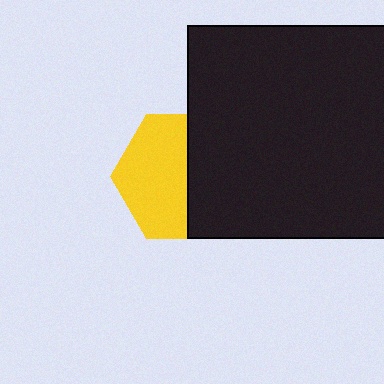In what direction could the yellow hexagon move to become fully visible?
The yellow hexagon could move left. That would shift it out from behind the black square entirely.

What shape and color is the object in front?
The object in front is a black square.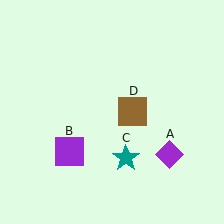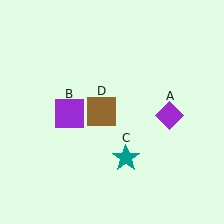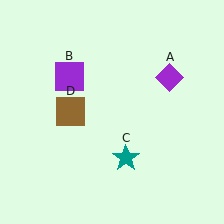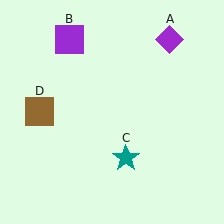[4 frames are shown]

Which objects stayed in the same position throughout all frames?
Teal star (object C) remained stationary.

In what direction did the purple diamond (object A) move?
The purple diamond (object A) moved up.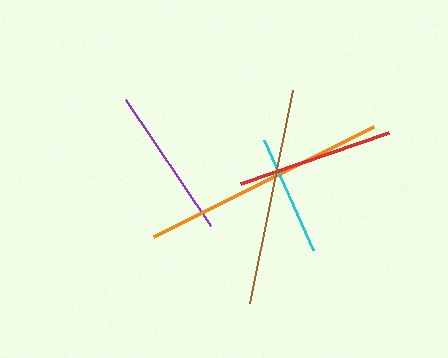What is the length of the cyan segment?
The cyan segment is approximately 120 pixels long.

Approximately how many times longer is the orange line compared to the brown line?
The orange line is approximately 1.1 times the length of the brown line.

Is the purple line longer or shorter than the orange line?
The orange line is longer than the purple line.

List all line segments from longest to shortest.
From longest to shortest: orange, brown, red, purple, cyan.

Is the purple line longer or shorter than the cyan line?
The purple line is longer than the cyan line.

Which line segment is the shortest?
The cyan line is the shortest at approximately 120 pixels.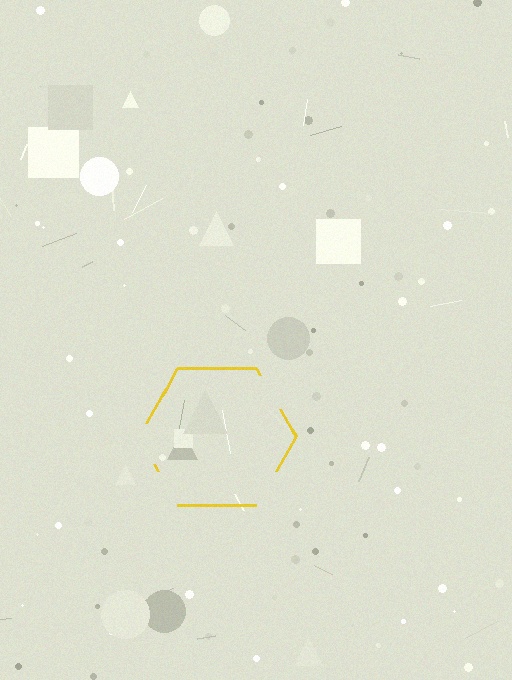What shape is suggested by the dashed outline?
The dashed outline suggests a hexagon.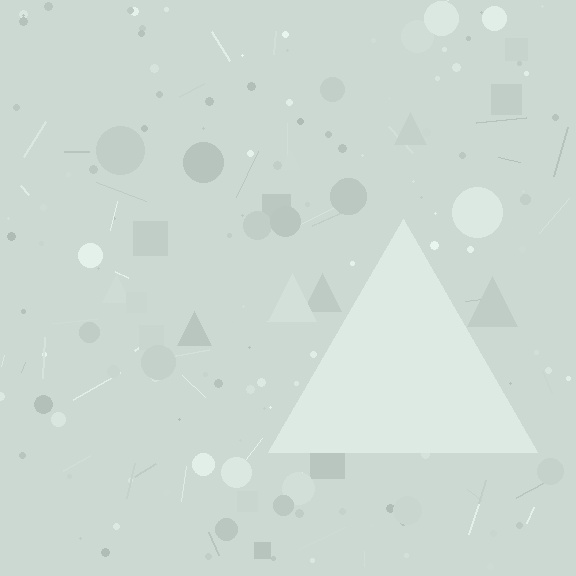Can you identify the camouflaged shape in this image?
The camouflaged shape is a triangle.